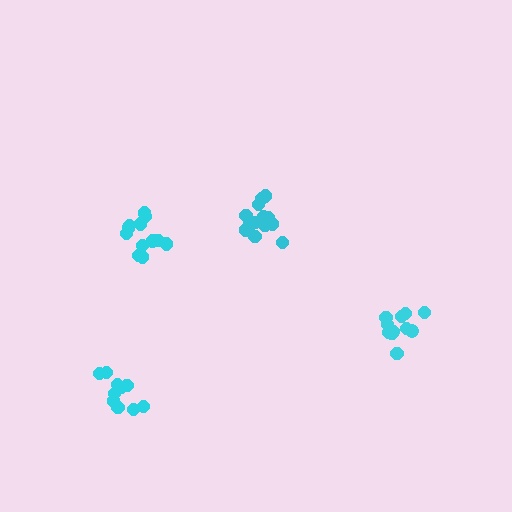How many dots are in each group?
Group 1: 13 dots, Group 2: 11 dots, Group 3: 13 dots, Group 4: 10 dots (47 total).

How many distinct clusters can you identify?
There are 4 distinct clusters.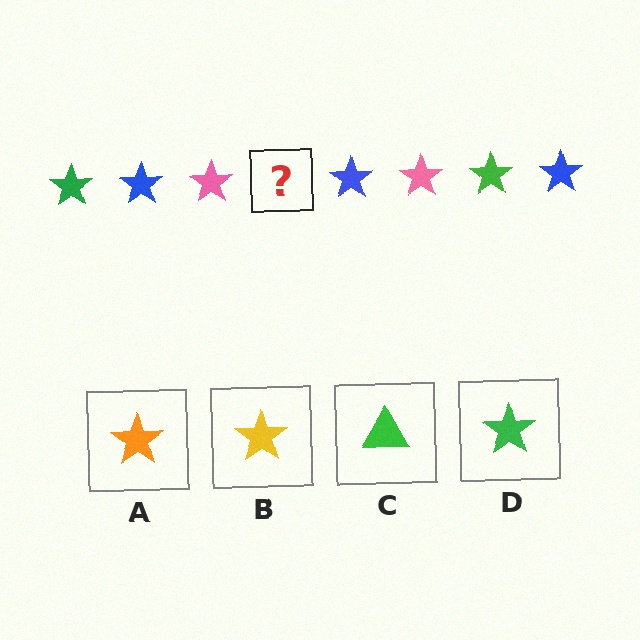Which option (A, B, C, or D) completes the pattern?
D.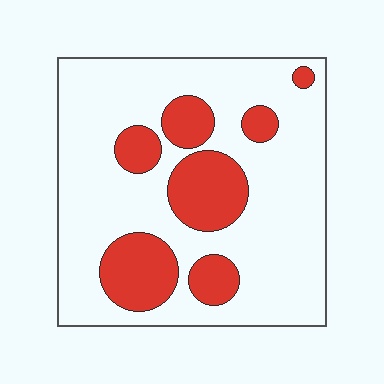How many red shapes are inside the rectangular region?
7.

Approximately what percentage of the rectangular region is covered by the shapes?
Approximately 25%.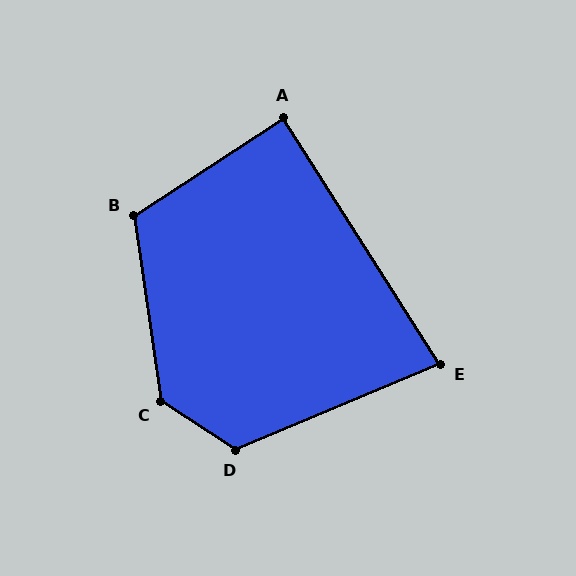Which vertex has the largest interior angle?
C, at approximately 131 degrees.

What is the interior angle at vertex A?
Approximately 89 degrees (approximately right).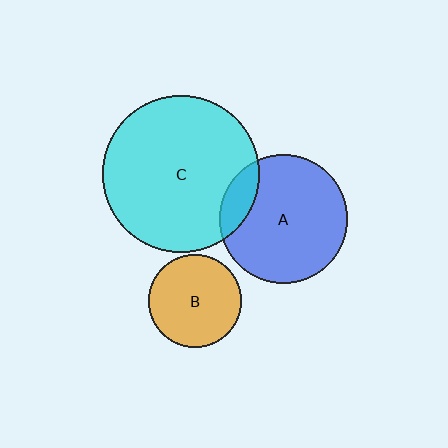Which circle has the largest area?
Circle C (cyan).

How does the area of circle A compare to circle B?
Approximately 1.9 times.